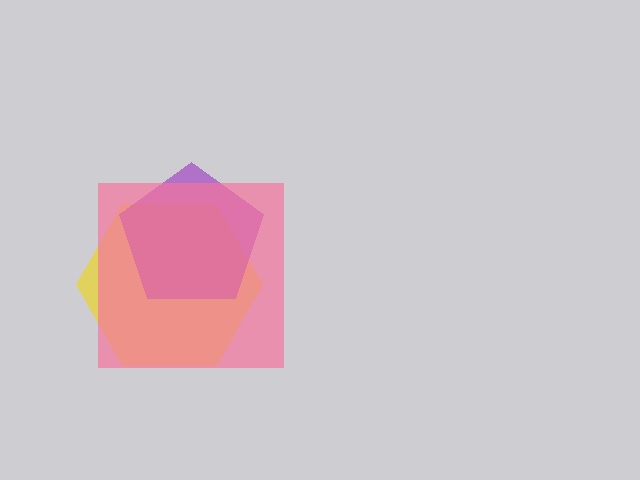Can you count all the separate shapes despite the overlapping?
Yes, there are 3 separate shapes.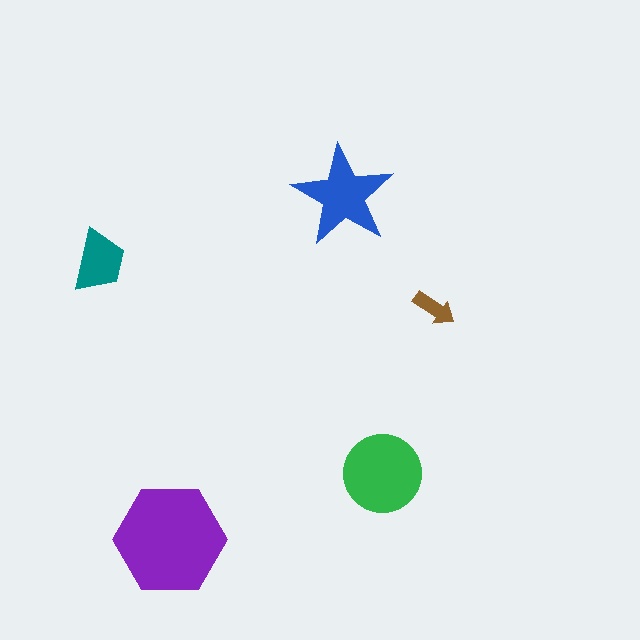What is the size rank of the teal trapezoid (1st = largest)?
4th.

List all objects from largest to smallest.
The purple hexagon, the green circle, the blue star, the teal trapezoid, the brown arrow.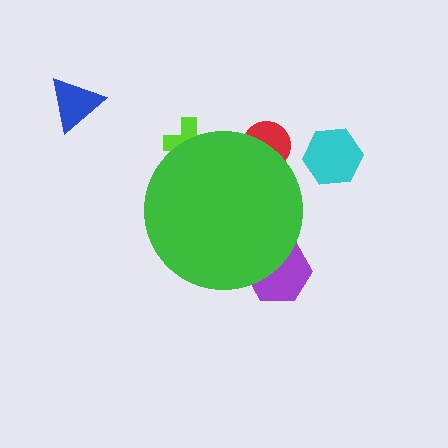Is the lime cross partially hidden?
Yes, the lime cross is partially hidden behind the green circle.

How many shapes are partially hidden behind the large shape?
3 shapes are partially hidden.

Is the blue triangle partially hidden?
No, the blue triangle is fully visible.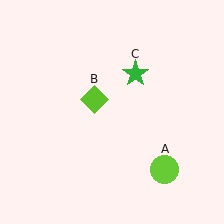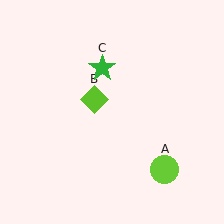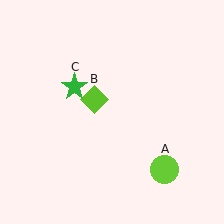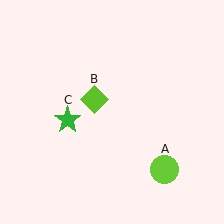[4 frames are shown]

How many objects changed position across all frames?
1 object changed position: green star (object C).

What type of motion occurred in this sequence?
The green star (object C) rotated counterclockwise around the center of the scene.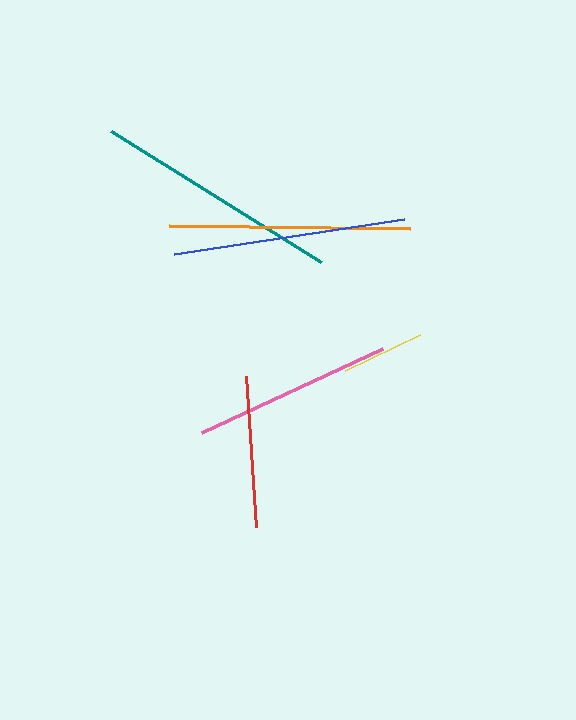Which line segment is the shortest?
The yellow line is the shortest at approximately 83 pixels.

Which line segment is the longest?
The teal line is the longest at approximately 248 pixels.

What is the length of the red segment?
The red segment is approximately 151 pixels long.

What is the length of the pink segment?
The pink segment is approximately 199 pixels long.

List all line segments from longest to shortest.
From longest to shortest: teal, orange, blue, pink, red, yellow.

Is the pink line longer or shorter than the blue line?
The blue line is longer than the pink line.